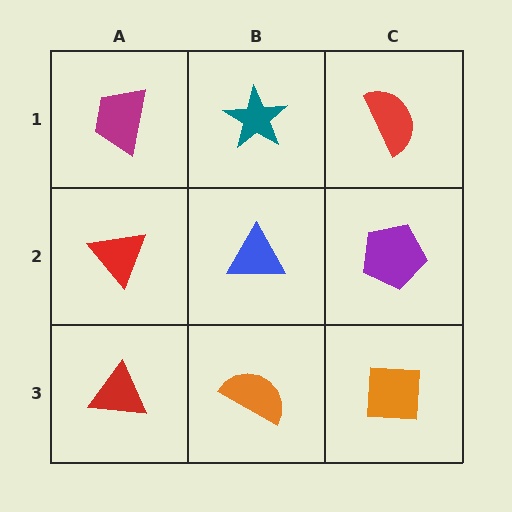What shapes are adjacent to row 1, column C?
A purple pentagon (row 2, column C), a teal star (row 1, column B).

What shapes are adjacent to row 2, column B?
A teal star (row 1, column B), an orange semicircle (row 3, column B), a red triangle (row 2, column A), a purple pentagon (row 2, column C).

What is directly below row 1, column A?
A red triangle.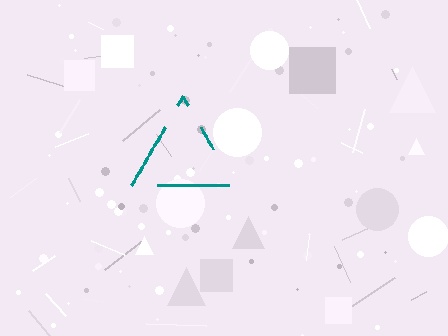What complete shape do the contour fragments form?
The contour fragments form a triangle.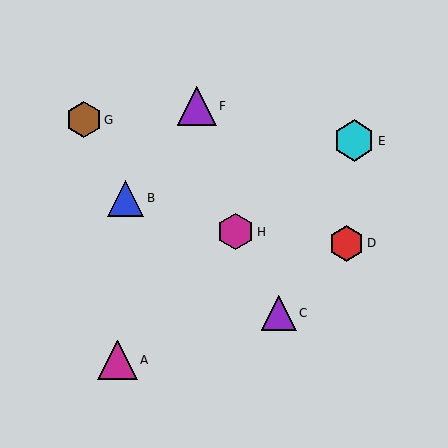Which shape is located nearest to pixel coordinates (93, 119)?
The brown hexagon (labeled G) at (84, 120) is nearest to that location.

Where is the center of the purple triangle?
The center of the purple triangle is at (197, 106).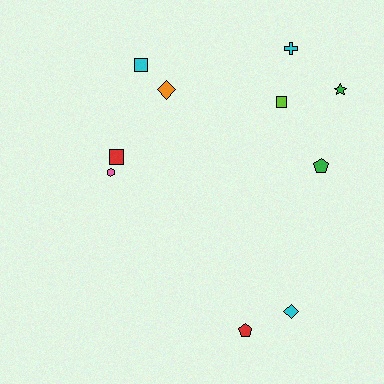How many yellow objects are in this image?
There are no yellow objects.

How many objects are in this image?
There are 10 objects.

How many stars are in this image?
There is 1 star.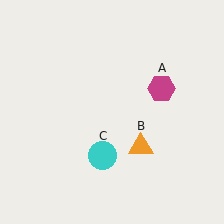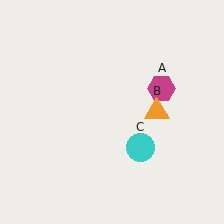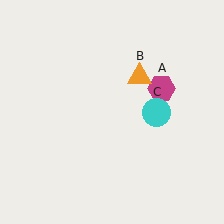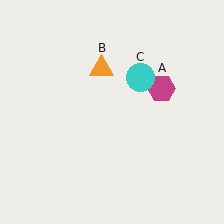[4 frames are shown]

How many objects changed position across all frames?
2 objects changed position: orange triangle (object B), cyan circle (object C).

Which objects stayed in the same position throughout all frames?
Magenta hexagon (object A) remained stationary.